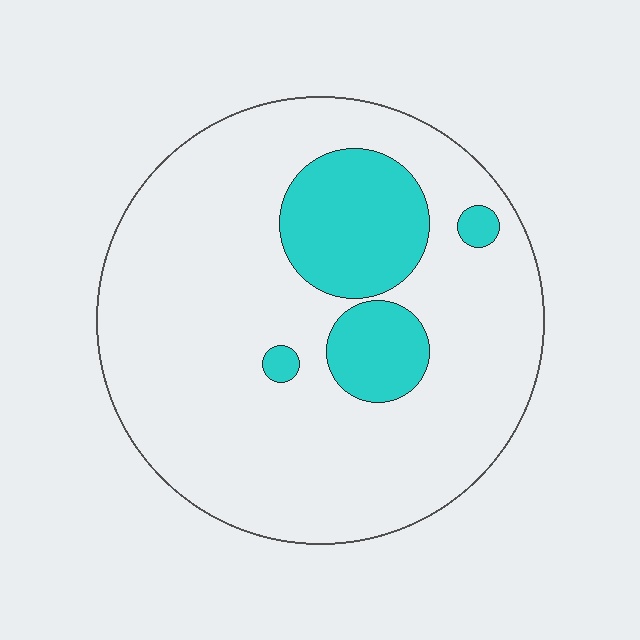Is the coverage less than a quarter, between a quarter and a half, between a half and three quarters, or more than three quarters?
Less than a quarter.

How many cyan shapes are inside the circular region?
4.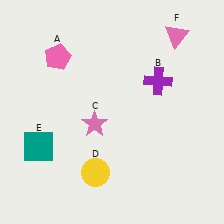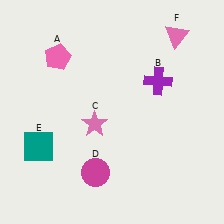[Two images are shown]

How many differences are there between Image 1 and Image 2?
There is 1 difference between the two images.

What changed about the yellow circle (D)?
In Image 1, D is yellow. In Image 2, it changed to magenta.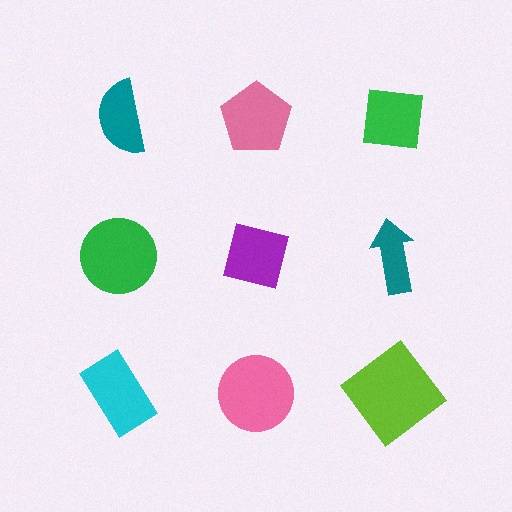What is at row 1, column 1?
A teal semicircle.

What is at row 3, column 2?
A pink circle.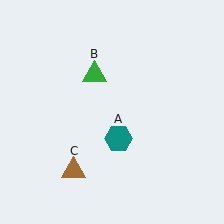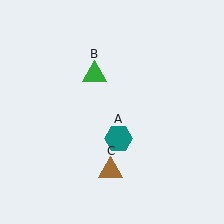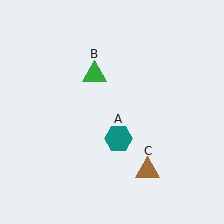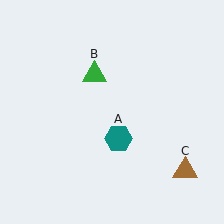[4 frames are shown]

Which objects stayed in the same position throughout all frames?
Teal hexagon (object A) and green triangle (object B) remained stationary.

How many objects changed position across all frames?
1 object changed position: brown triangle (object C).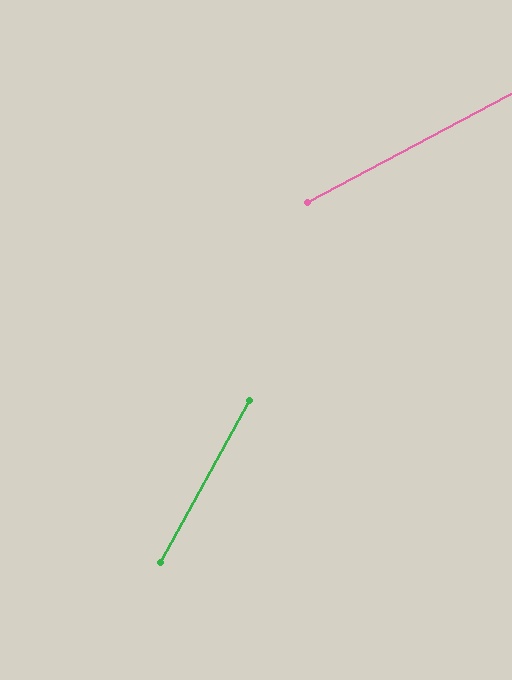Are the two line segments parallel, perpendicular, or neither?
Neither parallel nor perpendicular — they differ by about 33°.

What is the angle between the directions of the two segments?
Approximately 33 degrees.